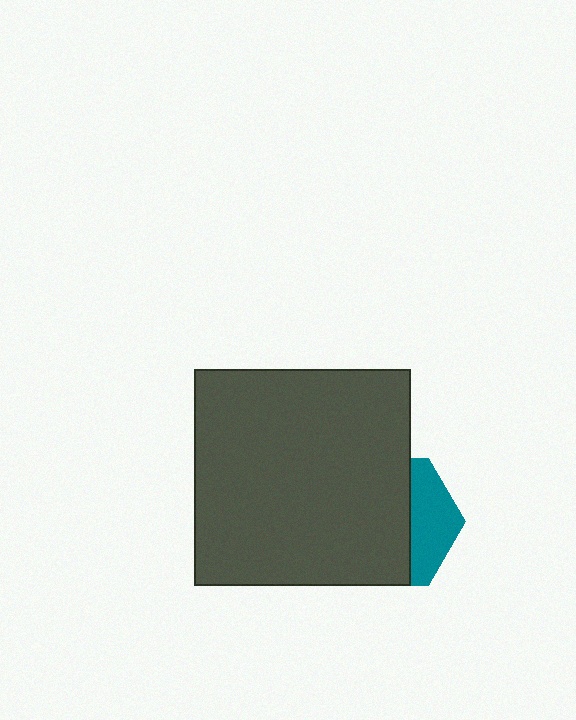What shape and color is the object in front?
The object in front is a dark gray square.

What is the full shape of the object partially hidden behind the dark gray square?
The partially hidden object is a teal hexagon.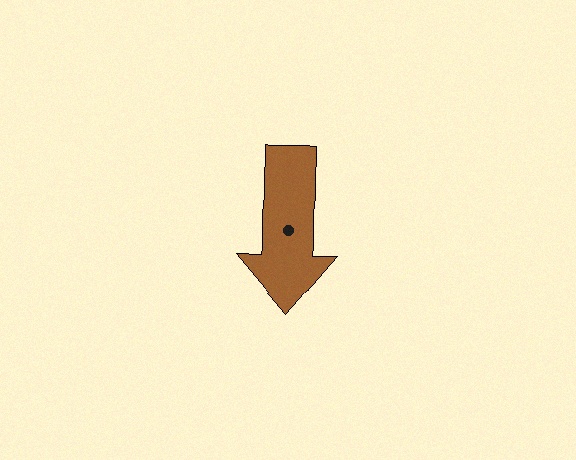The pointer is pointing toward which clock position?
Roughly 6 o'clock.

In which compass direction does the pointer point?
South.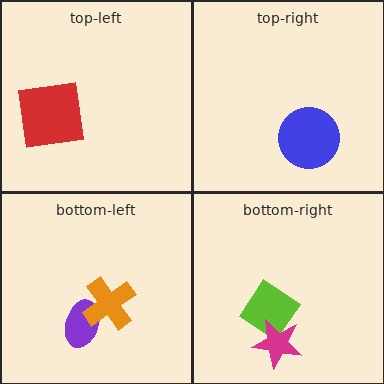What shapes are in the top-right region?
The blue circle.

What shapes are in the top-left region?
The red square.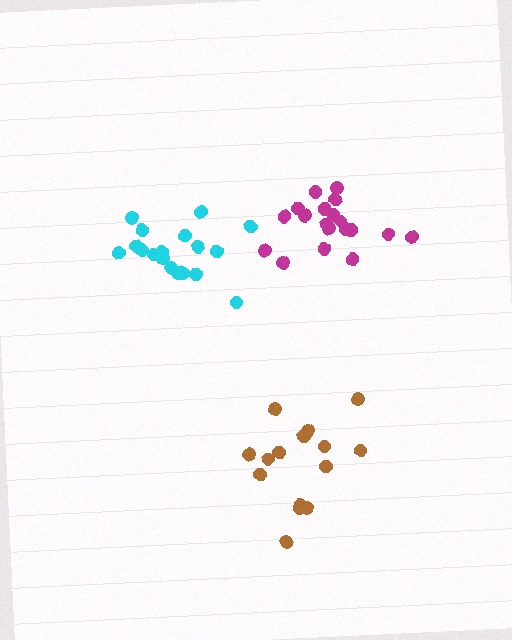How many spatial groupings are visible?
There are 3 spatial groupings.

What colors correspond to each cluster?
The clusters are colored: magenta, brown, cyan.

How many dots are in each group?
Group 1: 19 dots, Group 2: 15 dots, Group 3: 19 dots (53 total).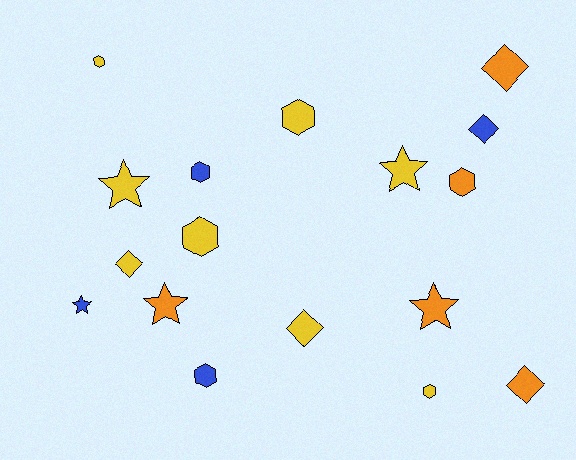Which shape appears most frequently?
Hexagon, with 7 objects.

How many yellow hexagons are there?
There are 4 yellow hexagons.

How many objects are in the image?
There are 17 objects.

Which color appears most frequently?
Yellow, with 8 objects.